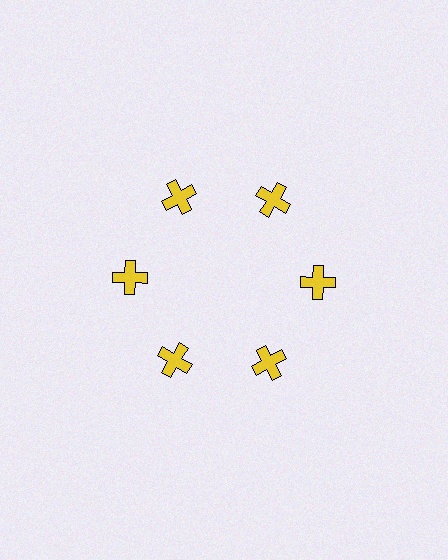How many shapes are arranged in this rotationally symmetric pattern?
There are 6 shapes, arranged in 6 groups of 1.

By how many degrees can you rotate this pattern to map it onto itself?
The pattern maps onto itself every 60 degrees of rotation.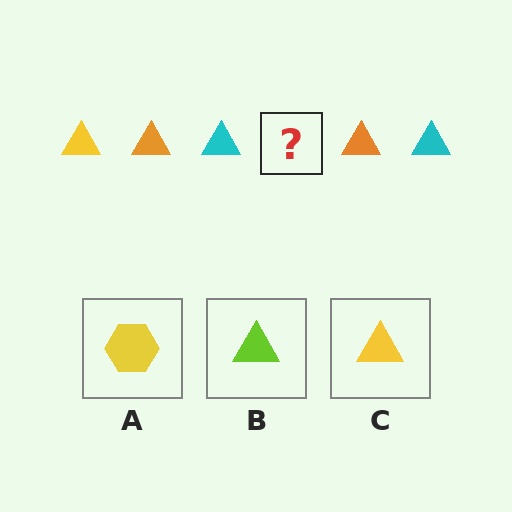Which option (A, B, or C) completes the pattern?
C.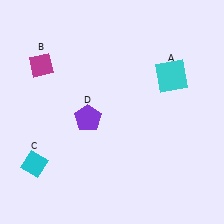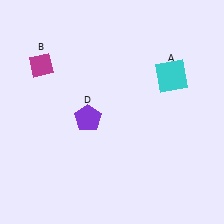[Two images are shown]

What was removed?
The cyan diamond (C) was removed in Image 2.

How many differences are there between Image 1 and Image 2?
There is 1 difference between the two images.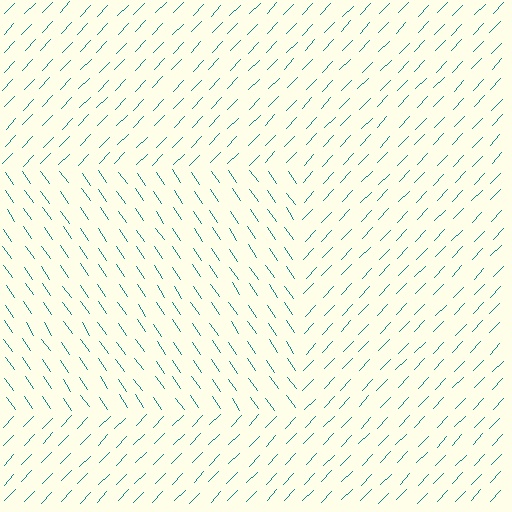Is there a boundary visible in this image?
Yes, there is a texture boundary formed by a change in line orientation.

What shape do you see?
I see a rectangle.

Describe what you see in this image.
The image is filled with small teal line segments. A rectangle region in the image has lines oriented differently from the surrounding lines, creating a visible texture boundary.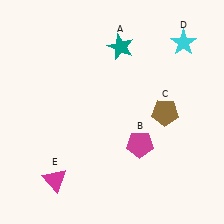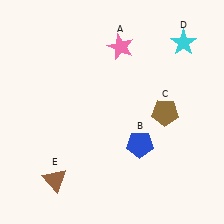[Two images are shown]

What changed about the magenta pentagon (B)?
In Image 1, B is magenta. In Image 2, it changed to blue.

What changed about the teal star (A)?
In Image 1, A is teal. In Image 2, it changed to pink.